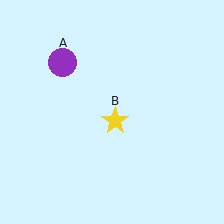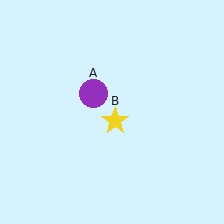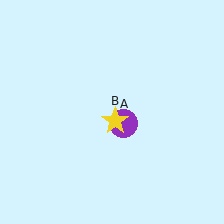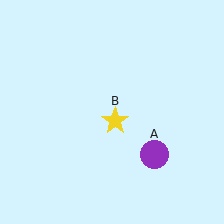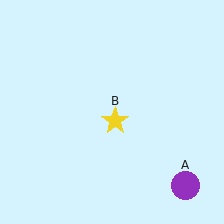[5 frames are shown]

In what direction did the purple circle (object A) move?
The purple circle (object A) moved down and to the right.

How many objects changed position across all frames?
1 object changed position: purple circle (object A).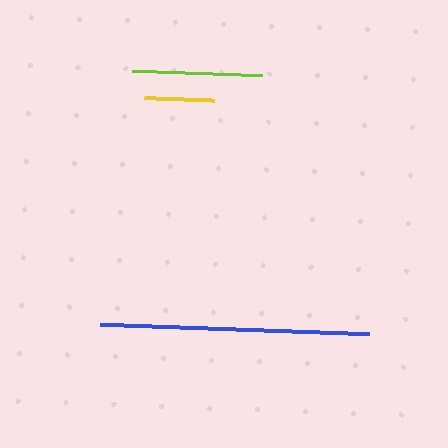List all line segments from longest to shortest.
From longest to shortest: blue, lime, yellow.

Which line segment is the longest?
The blue line is the longest at approximately 269 pixels.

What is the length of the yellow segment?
The yellow segment is approximately 69 pixels long.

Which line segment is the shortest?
The yellow line is the shortest at approximately 69 pixels.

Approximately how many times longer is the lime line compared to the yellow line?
The lime line is approximately 1.9 times the length of the yellow line.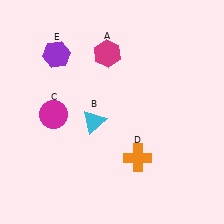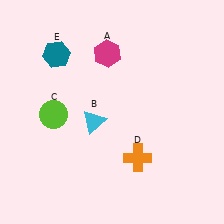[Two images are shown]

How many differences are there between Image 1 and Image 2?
There are 2 differences between the two images.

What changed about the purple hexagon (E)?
In Image 1, E is purple. In Image 2, it changed to teal.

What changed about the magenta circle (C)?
In Image 1, C is magenta. In Image 2, it changed to lime.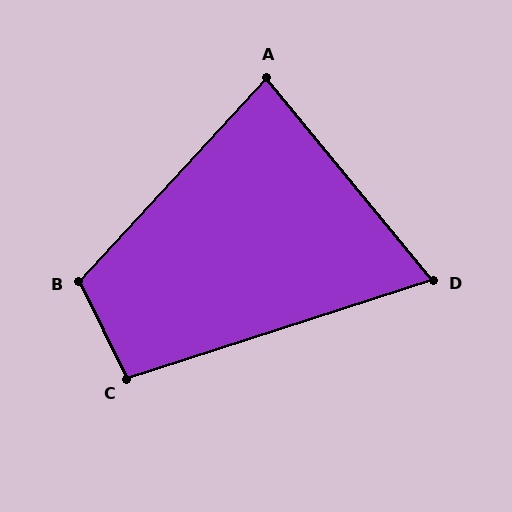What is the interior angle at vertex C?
Approximately 98 degrees (obtuse).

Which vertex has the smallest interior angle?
D, at approximately 68 degrees.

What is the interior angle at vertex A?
Approximately 82 degrees (acute).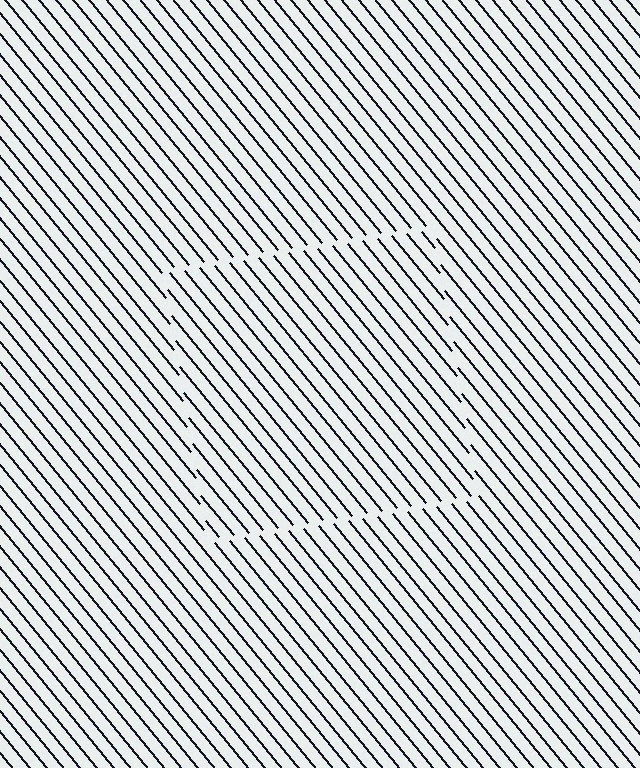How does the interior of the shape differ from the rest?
The interior of the shape contains the same grating, shifted by half a period — the contour is defined by the phase discontinuity where line-ends from the inner and outer gratings abut.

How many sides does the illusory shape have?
4 sides — the line-ends trace a square.